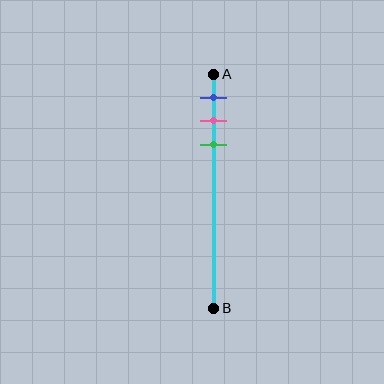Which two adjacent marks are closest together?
The pink and green marks are the closest adjacent pair.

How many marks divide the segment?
There are 3 marks dividing the segment.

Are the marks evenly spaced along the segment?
Yes, the marks are approximately evenly spaced.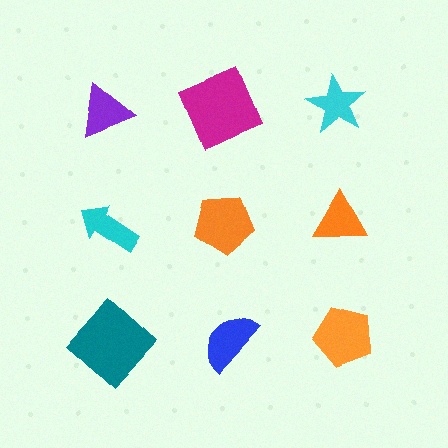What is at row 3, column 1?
A teal diamond.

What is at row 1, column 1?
A purple triangle.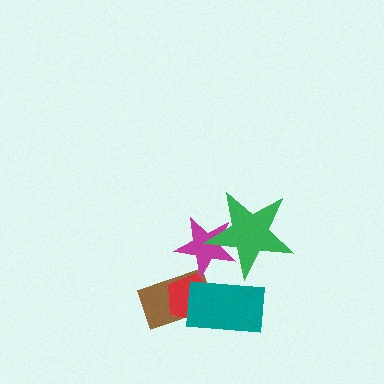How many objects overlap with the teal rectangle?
2 objects overlap with the teal rectangle.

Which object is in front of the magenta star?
The green star is in front of the magenta star.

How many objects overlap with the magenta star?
1 object overlaps with the magenta star.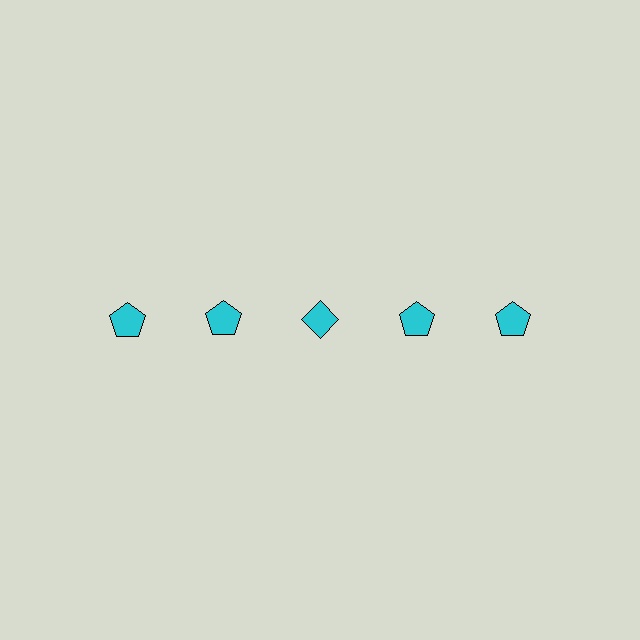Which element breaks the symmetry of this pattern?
The cyan diamond in the top row, center column breaks the symmetry. All other shapes are cyan pentagons.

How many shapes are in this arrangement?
There are 5 shapes arranged in a grid pattern.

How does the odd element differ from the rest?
It has a different shape: diamond instead of pentagon.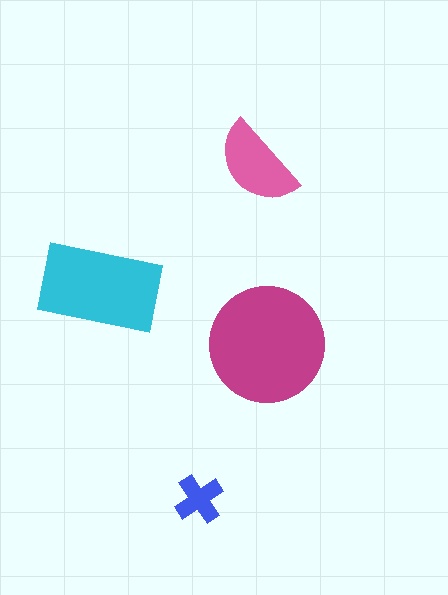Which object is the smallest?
The blue cross.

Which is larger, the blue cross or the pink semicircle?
The pink semicircle.